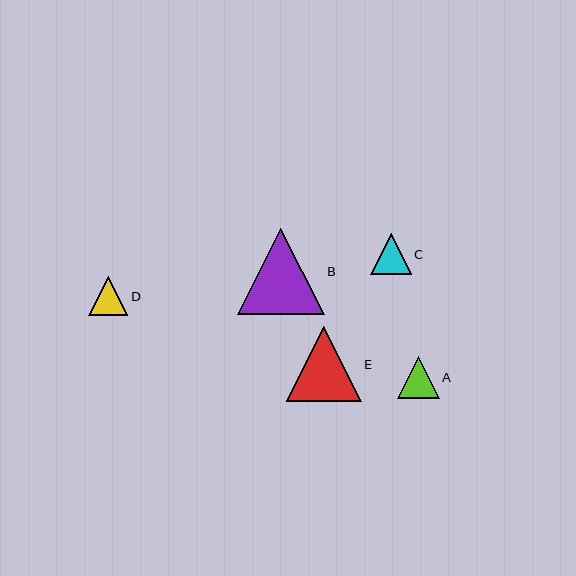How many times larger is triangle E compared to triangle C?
Triangle E is approximately 1.8 times the size of triangle C.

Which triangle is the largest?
Triangle B is the largest with a size of approximately 87 pixels.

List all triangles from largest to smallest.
From largest to smallest: B, E, A, C, D.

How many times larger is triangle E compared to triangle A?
Triangle E is approximately 1.8 times the size of triangle A.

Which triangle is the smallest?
Triangle D is the smallest with a size of approximately 39 pixels.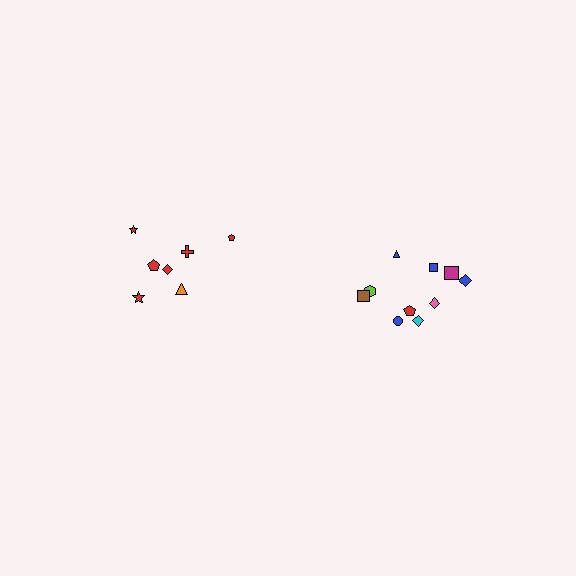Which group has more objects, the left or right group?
The right group.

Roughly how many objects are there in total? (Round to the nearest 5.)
Roughly 15 objects in total.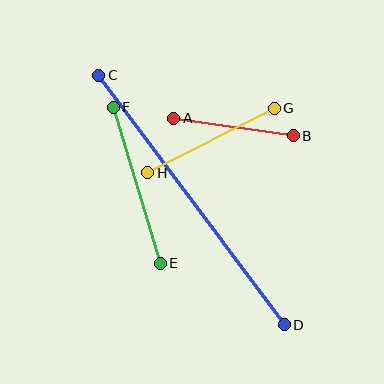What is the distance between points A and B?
The distance is approximately 121 pixels.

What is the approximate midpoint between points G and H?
The midpoint is at approximately (211, 140) pixels.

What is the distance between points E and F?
The distance is approximately 163 pixels.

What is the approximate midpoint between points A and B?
The midpoint is at approximately (233, 127) pixels.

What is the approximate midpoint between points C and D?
The midpoint is at approximately (191, 200) pixels.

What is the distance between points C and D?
The distance is approximately 311 pixels.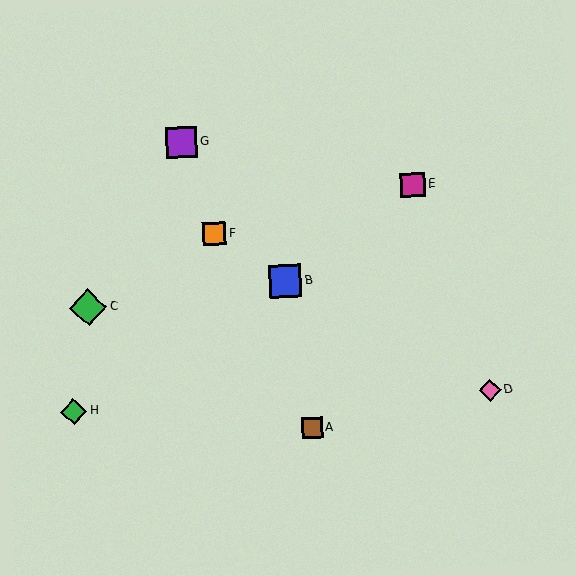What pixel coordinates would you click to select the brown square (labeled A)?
Click at (312, 428) to select the brown square A.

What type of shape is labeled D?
Shape D is a pink diamond.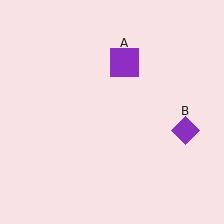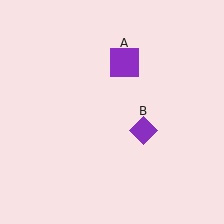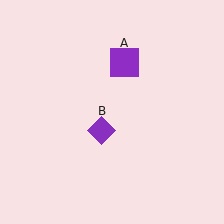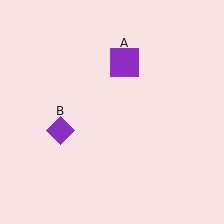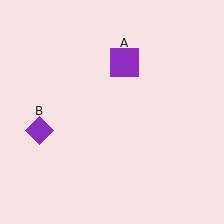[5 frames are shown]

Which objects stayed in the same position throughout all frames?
Purple square (object A) remained stationary.